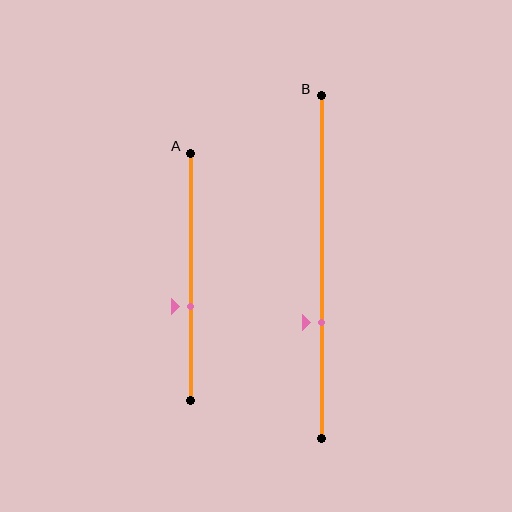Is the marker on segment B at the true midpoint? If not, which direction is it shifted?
No, the marker on segment B is shifted downward by about 16% of the segment length.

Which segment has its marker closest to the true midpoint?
Segment A has its marker closest to the true midpoint.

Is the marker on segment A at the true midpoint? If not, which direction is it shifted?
No, the marker on segment A is shifted downward by about 12% of the segment length.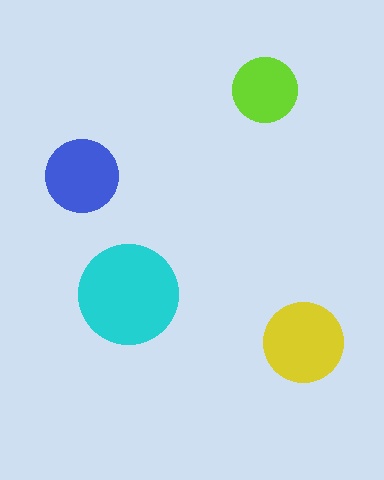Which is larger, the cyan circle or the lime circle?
The cyan one.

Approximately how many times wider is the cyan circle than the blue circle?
About 1.5 times wider.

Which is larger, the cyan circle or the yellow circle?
The cyan one.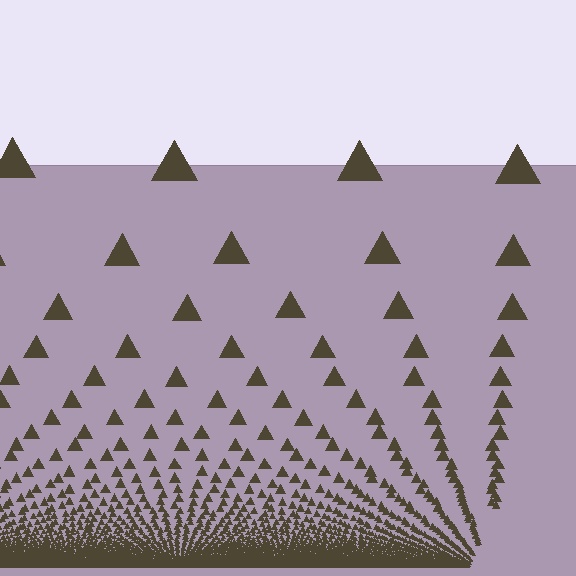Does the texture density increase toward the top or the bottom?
Density increases toward the bottom.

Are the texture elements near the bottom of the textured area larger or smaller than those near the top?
Smaller. The gradient is inverted — elements near the bottom are smaller and denser.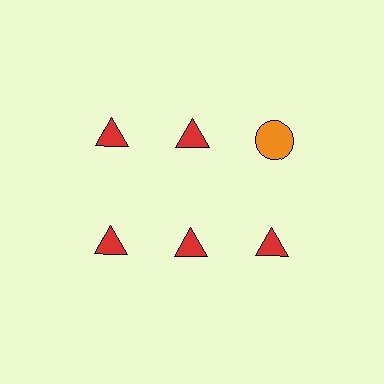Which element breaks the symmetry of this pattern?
The orange circle in the top row, center column breaks the symmetry. All other shapes are red triangles.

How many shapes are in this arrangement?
There are 6 shapes arranged in a grid pattern.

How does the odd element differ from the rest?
It differs in both color (orange instead of red) and shape (circle instead of triangle).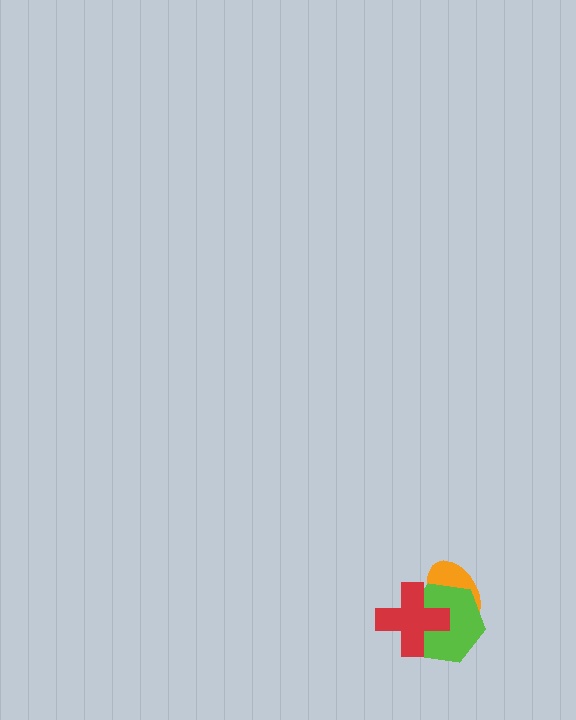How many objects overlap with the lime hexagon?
2 objects overlap with the lime hexagon.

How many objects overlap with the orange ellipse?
2 objects overlap with the orange ellipse.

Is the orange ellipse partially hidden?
Yes, it is partially covered by another shape.